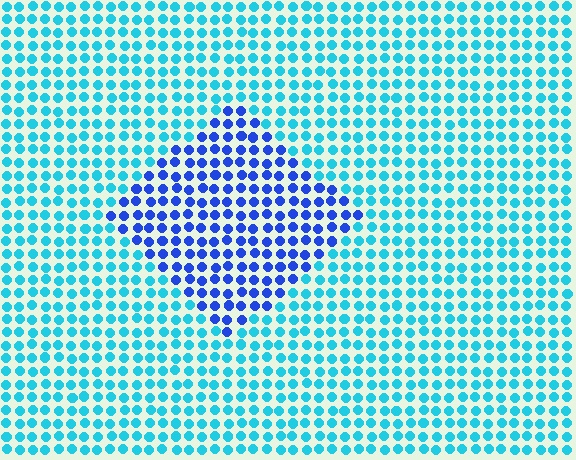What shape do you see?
I see a diamond.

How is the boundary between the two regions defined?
The boundary is defined purely by a slight shift in hue (about 42 degrees). Spacing, size, and orientation are identical on both sides.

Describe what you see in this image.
The image is filled with small cyan elements in a uniform arrangement. A diamond-shaped region is visible where the elements are tinted to a slightly different hue, forming a subtle color boundary.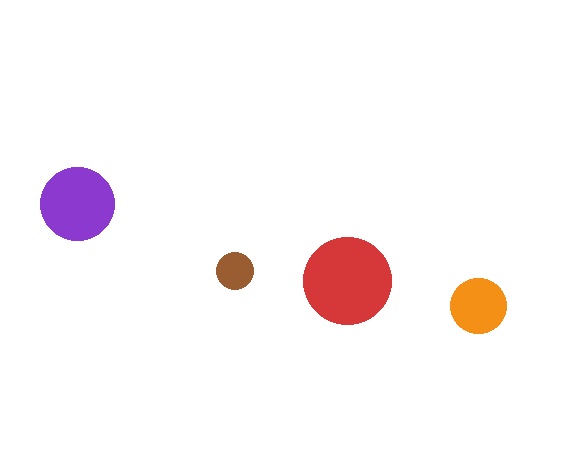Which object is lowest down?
The orange circle is bottommost.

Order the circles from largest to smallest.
the red one, the purple one, the orange one, the brown one.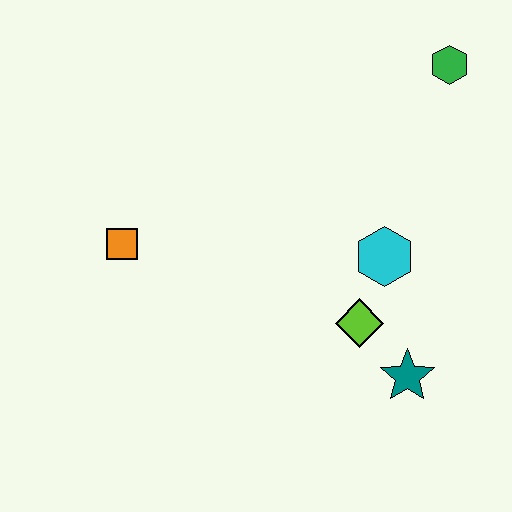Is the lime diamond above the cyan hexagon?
No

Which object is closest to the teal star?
The lime diamond is closest to the teal star.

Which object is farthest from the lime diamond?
The green hexagon is farthest from the lime diamond.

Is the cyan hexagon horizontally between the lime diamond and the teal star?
Yes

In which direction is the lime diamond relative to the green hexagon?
The lime diamond is below the green hexagon.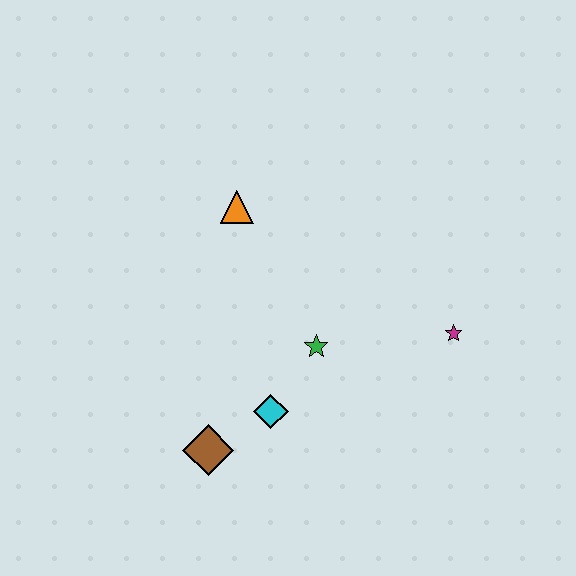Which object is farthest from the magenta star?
The brown diamond is farthest from the magenta star.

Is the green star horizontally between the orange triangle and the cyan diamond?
No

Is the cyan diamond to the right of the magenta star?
No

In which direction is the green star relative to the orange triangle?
The green star is below the orange triangle.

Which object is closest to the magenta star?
The green star is closest to the magenta star.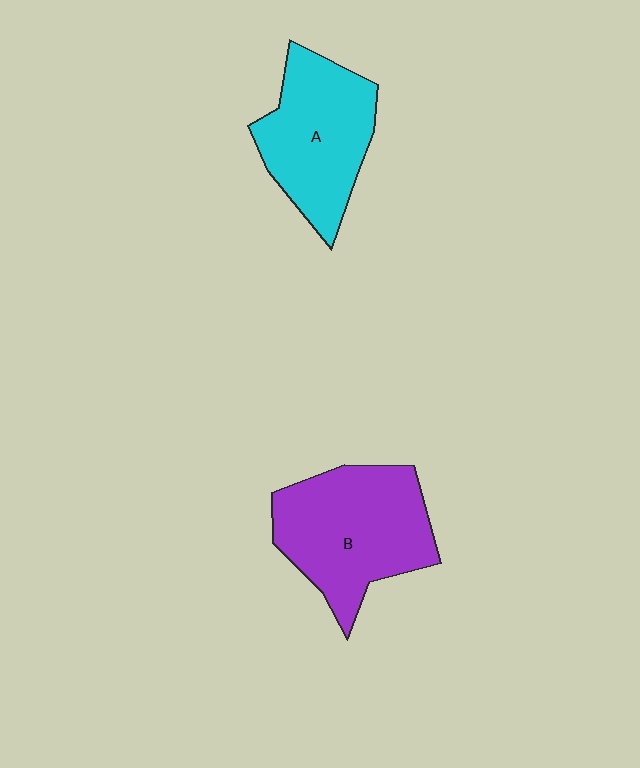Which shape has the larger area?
Shape B (purple).